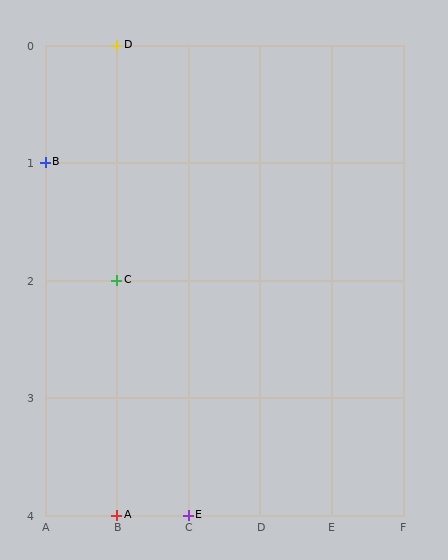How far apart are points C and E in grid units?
Points C and E are 1 column and 2 rows apart (about 2.2 grid units diagonally).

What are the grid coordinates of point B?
Point B is at grid coordinates (A, 1).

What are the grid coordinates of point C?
Point C is at grid coordinates (B, 2).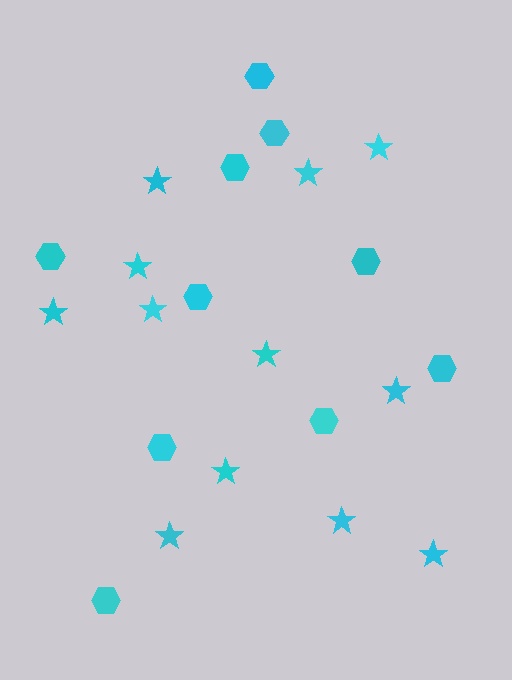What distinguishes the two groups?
There are 2 groups: one group of stars (12) and one group of hexagons (10).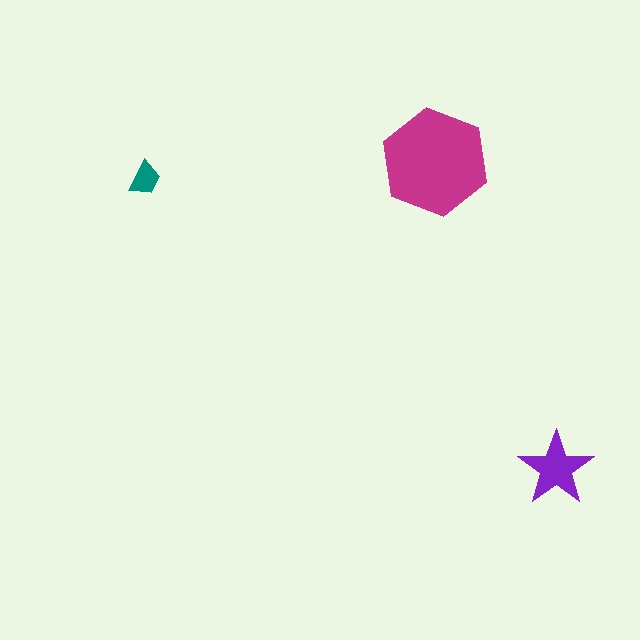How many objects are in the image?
There are 3 objects in the image.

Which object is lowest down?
The purple star is bottommost.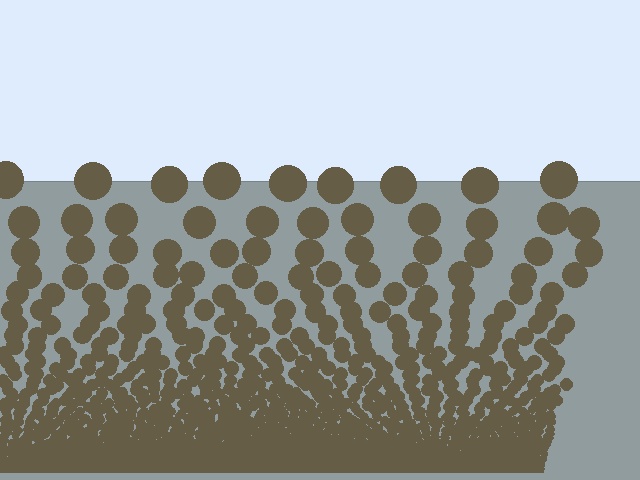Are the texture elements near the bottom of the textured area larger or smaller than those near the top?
Smaller. The gradient is inverted — elements near the bottom are smaller and denser.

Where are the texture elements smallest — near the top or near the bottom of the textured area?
Near the bottom.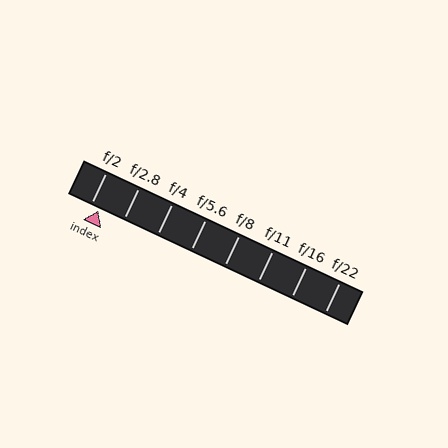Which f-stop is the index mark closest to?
The index mark is closest to f/2.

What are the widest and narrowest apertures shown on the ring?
The widest aperture shown is f/2 and the narrowest is f/22.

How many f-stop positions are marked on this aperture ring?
There are 8 f-stop positions marked.